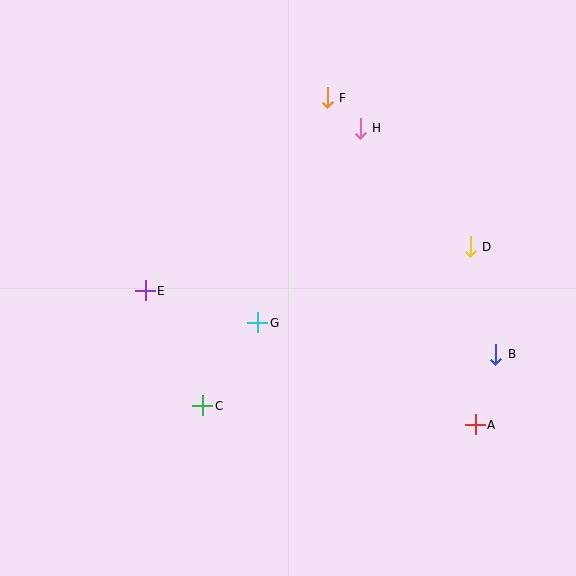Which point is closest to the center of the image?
Point G at (258, 323) is closest to the center.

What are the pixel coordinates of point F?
Point F is at (327, 98).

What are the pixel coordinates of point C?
Point C is at (203, 406).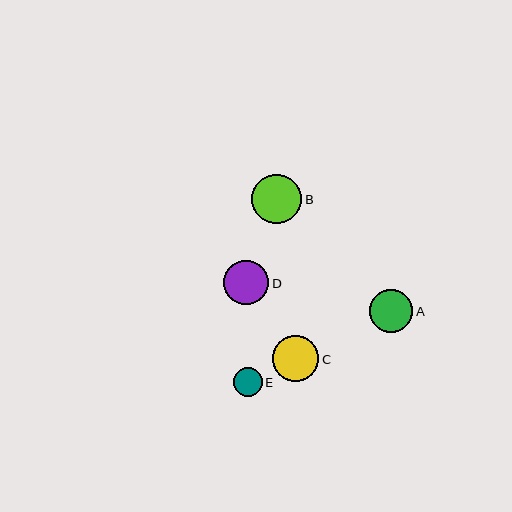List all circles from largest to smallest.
From largest to smallest: B, C, D, A, E.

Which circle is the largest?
Circle B is the largest with a size of approximately 50 pixels.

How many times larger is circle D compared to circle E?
Circle D is approximately 1.5 times the size of circle E.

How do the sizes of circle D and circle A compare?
Circle D and circle A are approximately the same size.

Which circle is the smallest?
Circle E is the smallest with a size of approximately 29 pixels.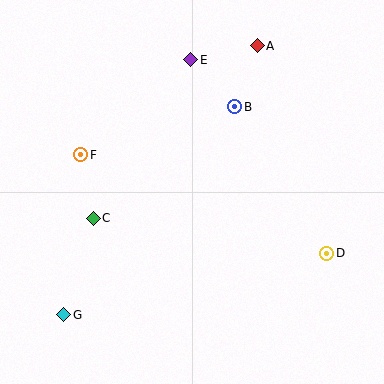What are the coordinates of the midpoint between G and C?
The midpoint between G and C is at (78, 267).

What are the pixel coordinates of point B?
Point B is at (235, 107).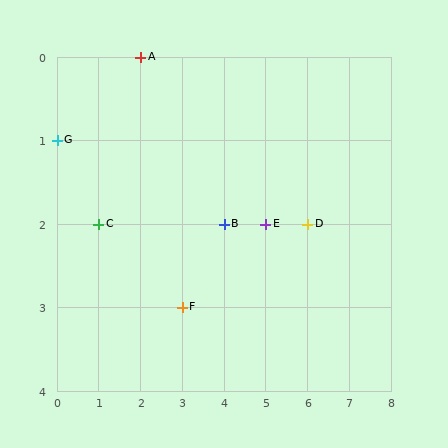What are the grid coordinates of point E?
Point E is at grid coordinates (5, 2).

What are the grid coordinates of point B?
Point B is at grid coordinates (4, 2).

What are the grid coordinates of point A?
Point A is at grid coordinates (2, 0).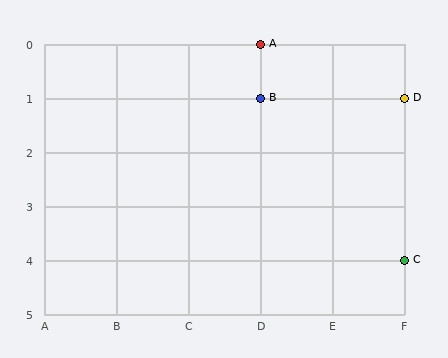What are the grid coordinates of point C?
Point C is at grid coordinates (F, 4).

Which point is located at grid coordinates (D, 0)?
Point A is at (D, 0).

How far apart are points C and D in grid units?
Points C and D are 3 rows apart.